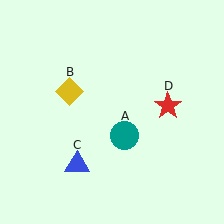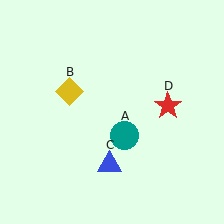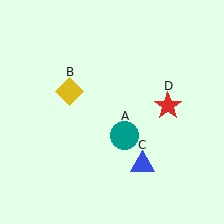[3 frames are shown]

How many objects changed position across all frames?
1 object changed position: blue triangle (object C).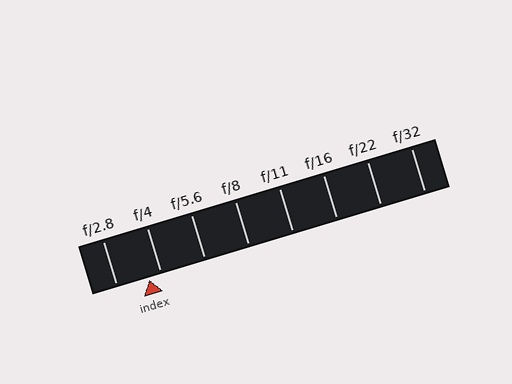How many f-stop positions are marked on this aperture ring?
There are 8 f-stop positions marked.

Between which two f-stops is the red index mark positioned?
The index mark is between f/2.8 and f/4.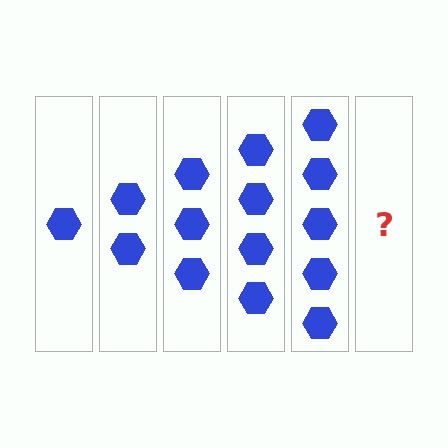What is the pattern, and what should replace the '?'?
The pattern is that each step adds one more hexagon. The '?' should be 6 hexagons.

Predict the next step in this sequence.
The next step is 6 hexagons.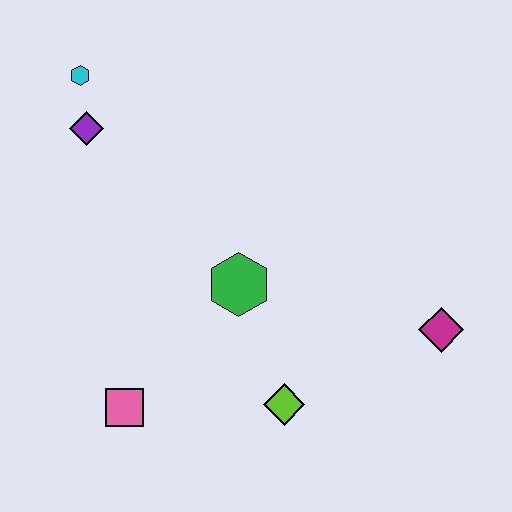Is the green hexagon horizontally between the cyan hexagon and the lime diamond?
Yes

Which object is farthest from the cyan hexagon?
The magenta diamond is farthest from the cyan hexagon.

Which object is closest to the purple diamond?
The cyan hexagon is closest to the purple diamond.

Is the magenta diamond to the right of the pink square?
Yes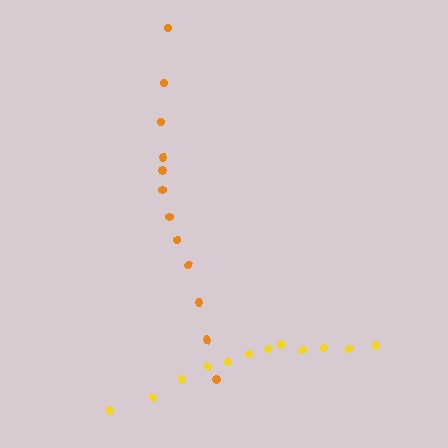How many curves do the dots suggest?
There are 2 distinct paths.